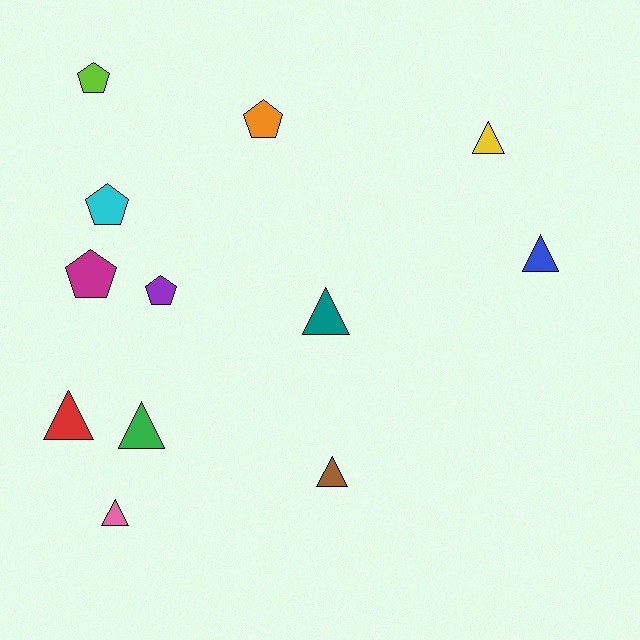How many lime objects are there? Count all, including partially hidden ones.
There is 1 lime object.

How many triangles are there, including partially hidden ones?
There are 7 triangles.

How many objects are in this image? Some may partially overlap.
There are 12 objects.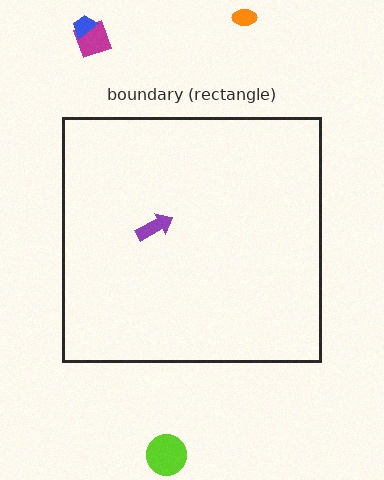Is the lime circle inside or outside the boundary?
Outside.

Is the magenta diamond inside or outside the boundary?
Outside.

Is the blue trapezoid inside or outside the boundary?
Outside.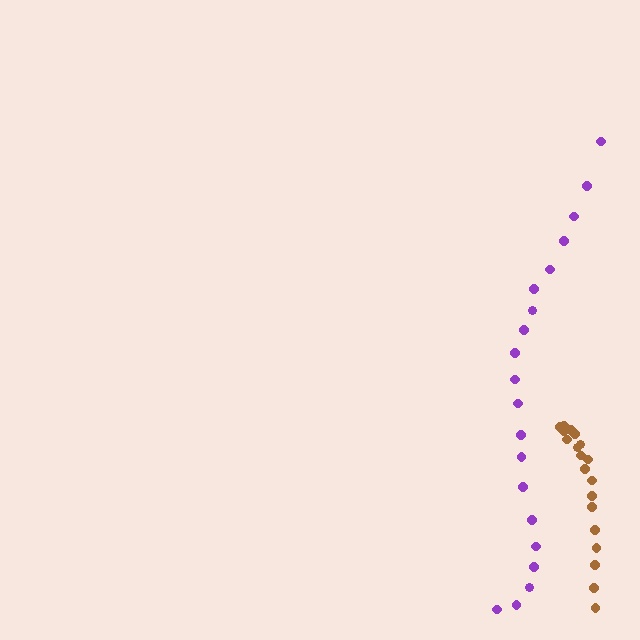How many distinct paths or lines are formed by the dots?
There are 2 distinct paths.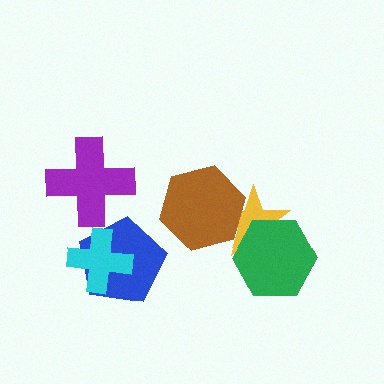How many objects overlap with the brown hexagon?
1 object overlaps with the brown hexagon.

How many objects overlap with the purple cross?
0 objects overlap with the purple cross.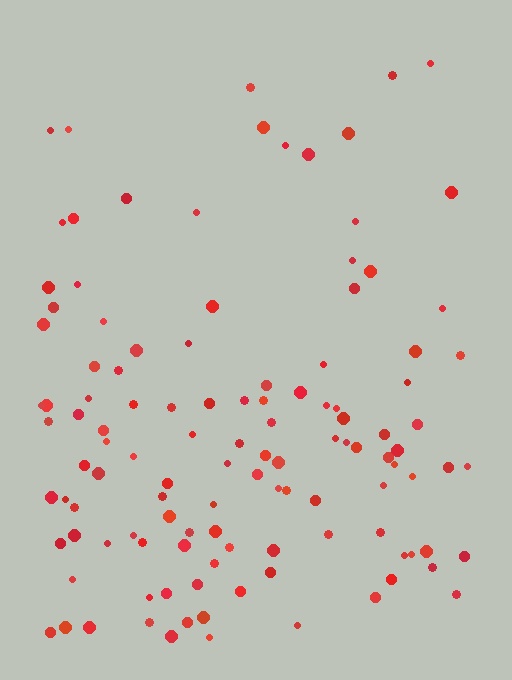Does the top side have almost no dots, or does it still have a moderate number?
Still a moderate number, just noticeably fewer than the bottom.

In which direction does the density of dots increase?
From top to bottom, with the bottom side densest.